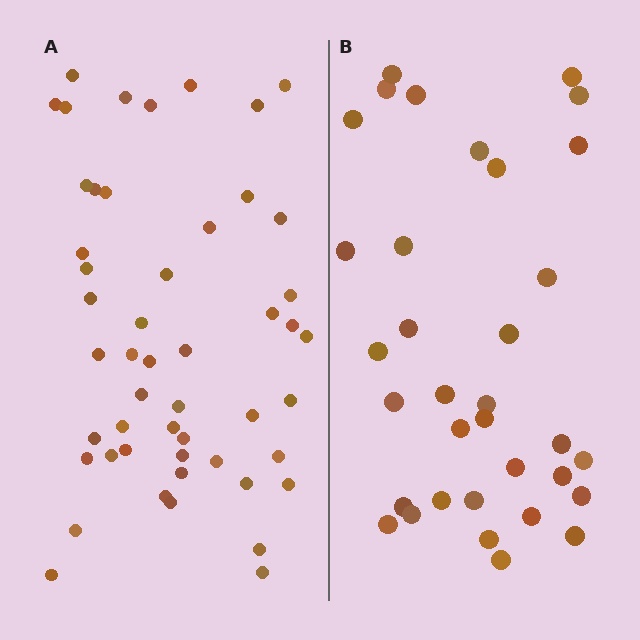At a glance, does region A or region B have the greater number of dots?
Region A (the left region) has more dots.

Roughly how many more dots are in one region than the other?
Region A has approximately 15 more dots than region B.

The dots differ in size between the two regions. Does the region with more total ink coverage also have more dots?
No. Region B has more total ink coverage because its dots are larger, but region A actually contains more individual dots. Total area can be misleading — the number of items is what matters here.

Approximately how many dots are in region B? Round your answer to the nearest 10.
About 30 dots. (The exact count is 34, which rounds to 30.)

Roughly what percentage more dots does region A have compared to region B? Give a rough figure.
About 45% more.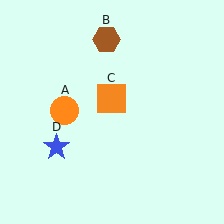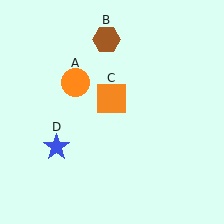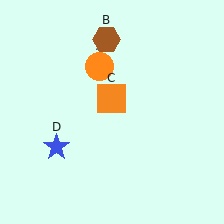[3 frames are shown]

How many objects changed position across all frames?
1 object changed position: orange circle (object A).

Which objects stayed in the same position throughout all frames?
Brown hexagon (object B) and orange square (object C) and blue star (object D) remained stationary.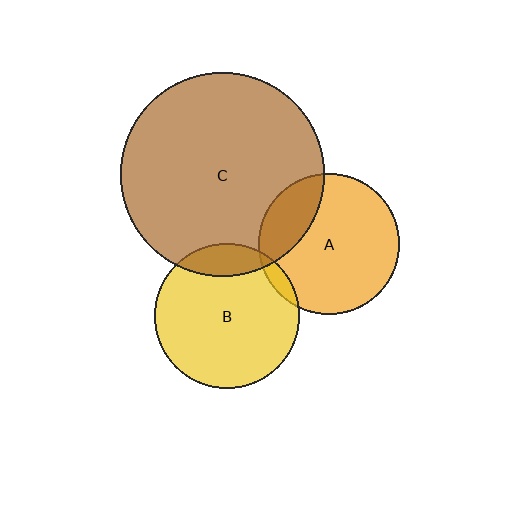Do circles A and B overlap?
Yes.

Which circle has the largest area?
Circle C (brown).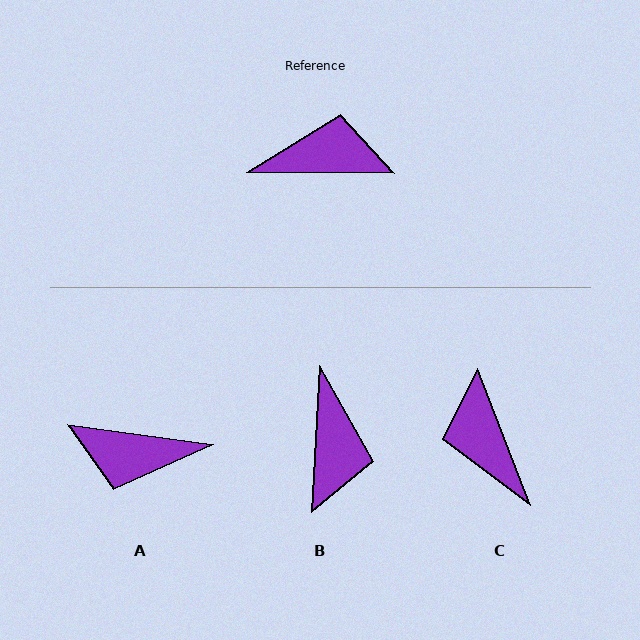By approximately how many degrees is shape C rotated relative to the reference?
Approximately 111 degrees counter-clockwise.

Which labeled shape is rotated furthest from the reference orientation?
A, about 173 degrees away.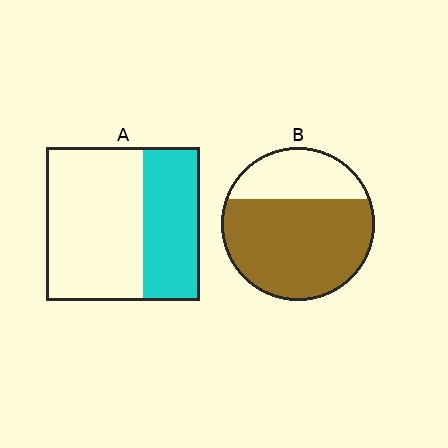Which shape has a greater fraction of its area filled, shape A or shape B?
Shape B.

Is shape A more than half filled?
No.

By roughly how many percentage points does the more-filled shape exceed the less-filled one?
By roughly 35 percentage points (B over A).